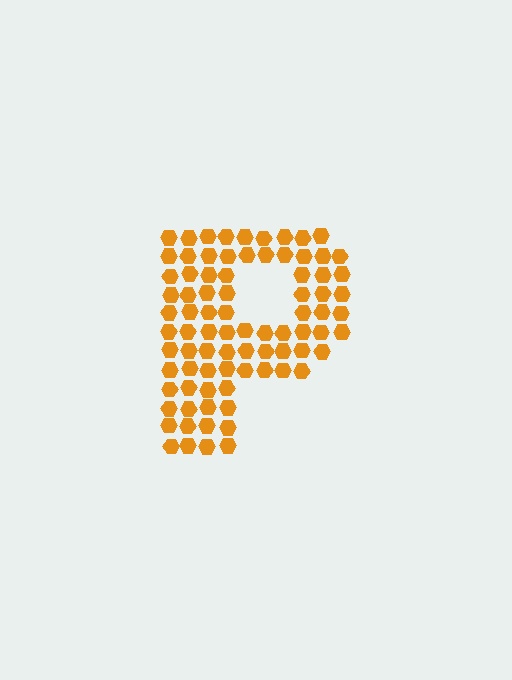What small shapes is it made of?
It is made of small hexagons.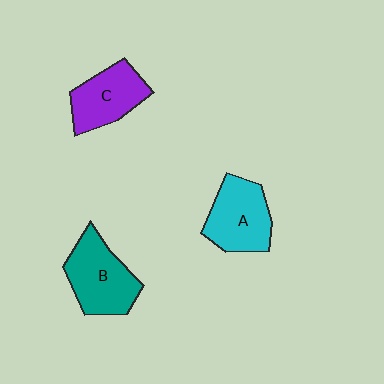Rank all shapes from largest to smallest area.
From largest to smallest: B (teal), A (cyan), C (purple).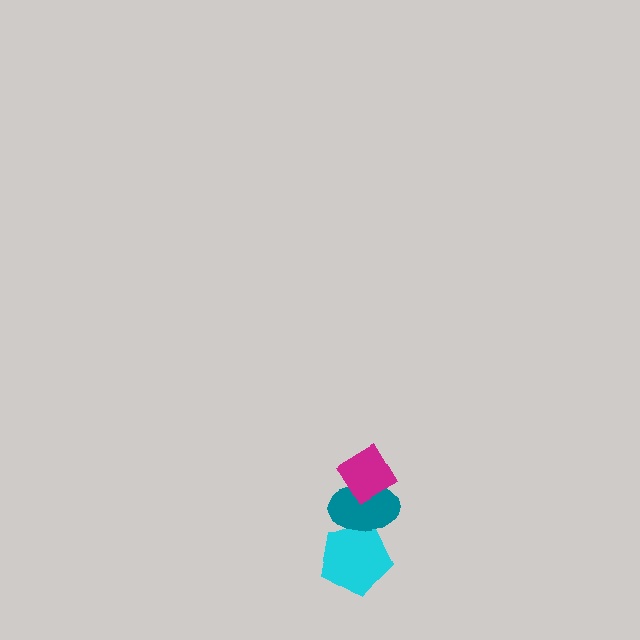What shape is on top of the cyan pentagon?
The teal ellipse is on top of the cyan pentagon.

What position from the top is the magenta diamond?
The magenta diamond is 1st from the top.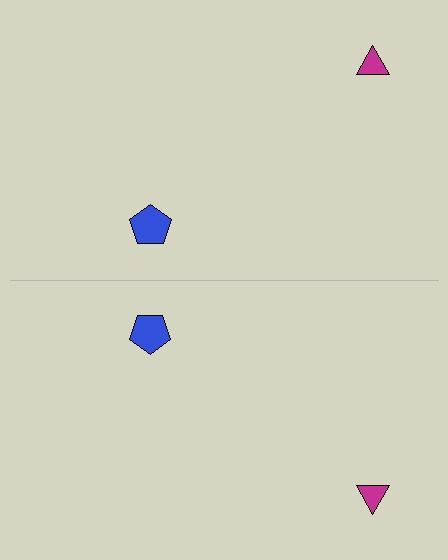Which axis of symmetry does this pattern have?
The pattern has a horizontal axis of symmetry running through the center of the image.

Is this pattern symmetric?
Yes, this pattern has bilateral (reflection) symmetry.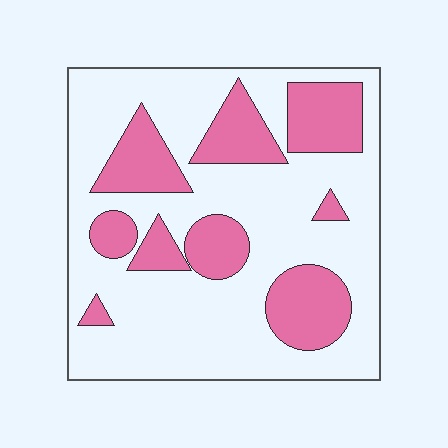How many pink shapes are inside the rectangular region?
9.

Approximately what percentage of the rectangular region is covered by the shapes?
Approximately 30%.